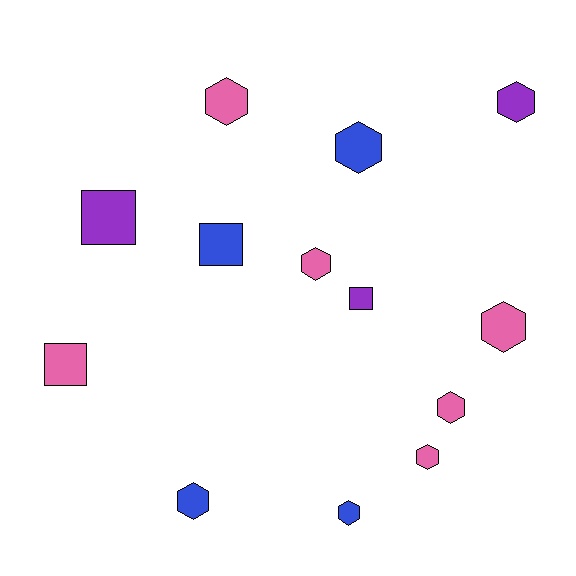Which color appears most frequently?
Pink, with 6 objects.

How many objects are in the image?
There are 13 objects.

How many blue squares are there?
There is 1 blue square.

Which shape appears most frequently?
Hexagon, with 9 objects.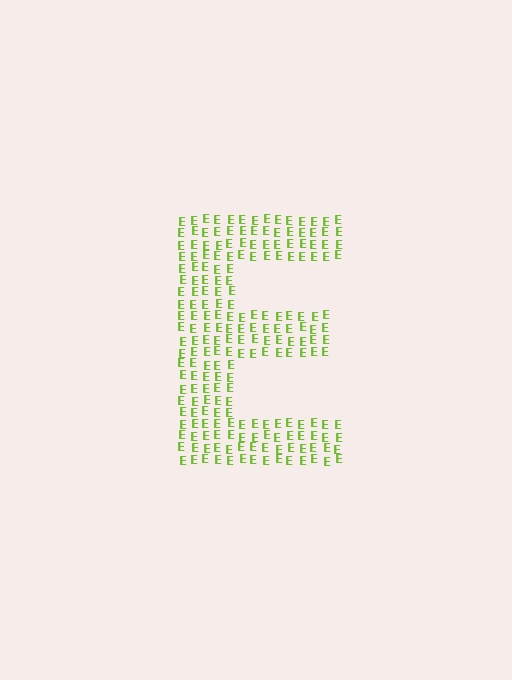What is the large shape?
The large shape is the letter E.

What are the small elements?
The small elements are letter E's.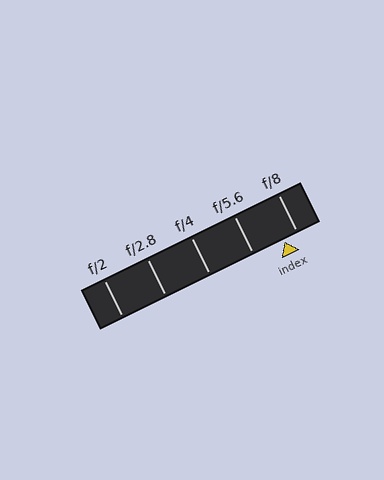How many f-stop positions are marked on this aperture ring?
There are 5 f-stop positions marked.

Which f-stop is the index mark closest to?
The index mark is closest to f/8.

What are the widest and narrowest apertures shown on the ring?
The widest aperture shown is f/2 and the narrowest is f/8.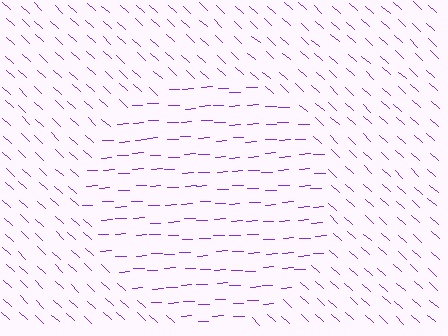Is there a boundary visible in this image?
Yes, there is a texture boundary formed by a change in line orientation.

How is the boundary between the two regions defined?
The boundary is defined purely by a change in line orientation (approximately 45 degrees difference). All lines are the same color and thickness.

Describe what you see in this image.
The image is filled with small purple line segments. A circle region in the image has lines oriented differently from the surrounding lines, creating a visible texture boundary.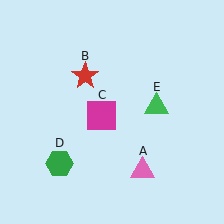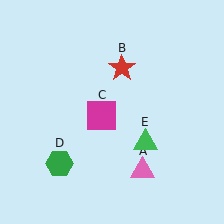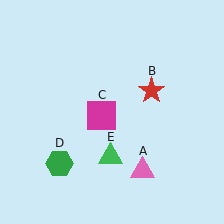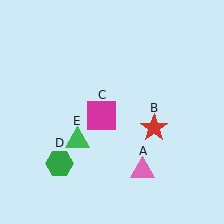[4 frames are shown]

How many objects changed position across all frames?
2 objects changed position: red star (object B), green triangle (object E).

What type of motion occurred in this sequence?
The red star (object B), green triangle (object E) rotated clockwise around the center of the scene.